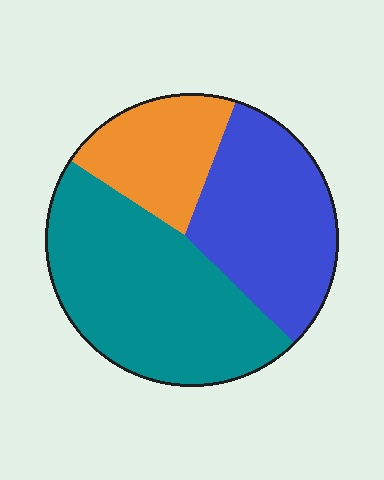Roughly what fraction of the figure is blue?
Blue covers about 35% of the figure.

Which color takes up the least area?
Orange, at roughly 20%.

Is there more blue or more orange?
Blue.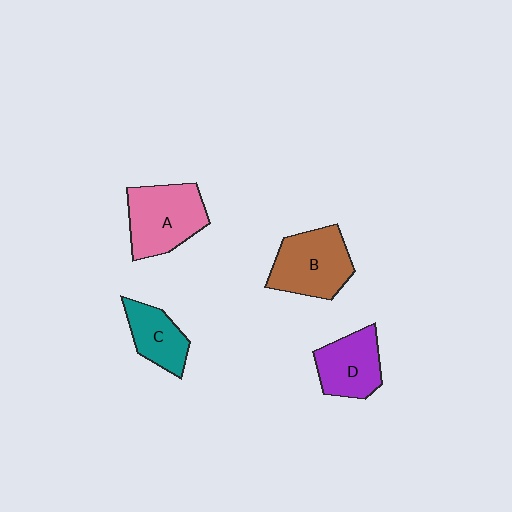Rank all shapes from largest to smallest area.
From largest to smallest: A (pink), B (brown), D (purple), C (teal).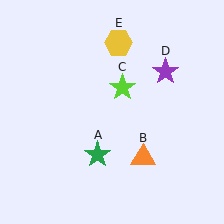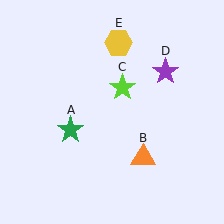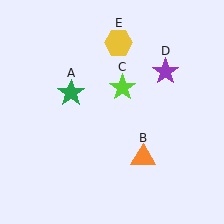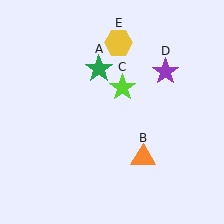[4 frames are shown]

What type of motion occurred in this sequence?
The green star (object A) rotated clockwise around the center of the scene.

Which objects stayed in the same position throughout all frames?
Orange triangle (object B) and lime star (object C) and purple star (object D) and yellow hexagon (object E) remained stationary.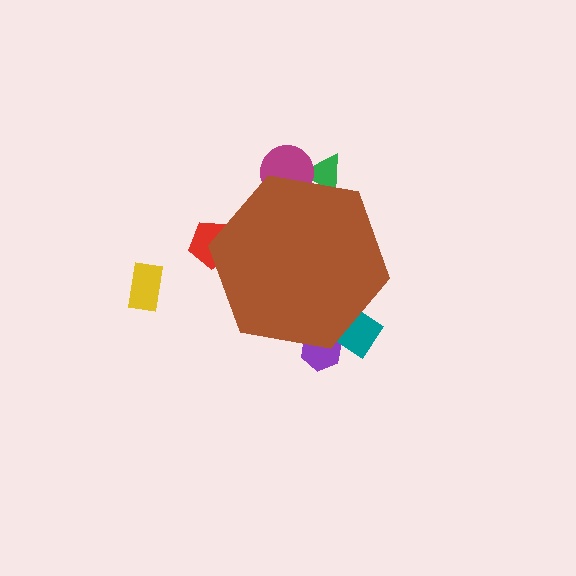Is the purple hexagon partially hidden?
Yes, the purple hexagon is partially hidden behind the brown hexagon.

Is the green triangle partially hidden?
Yes, the green triangle is partially hidden behind the brown hexagon.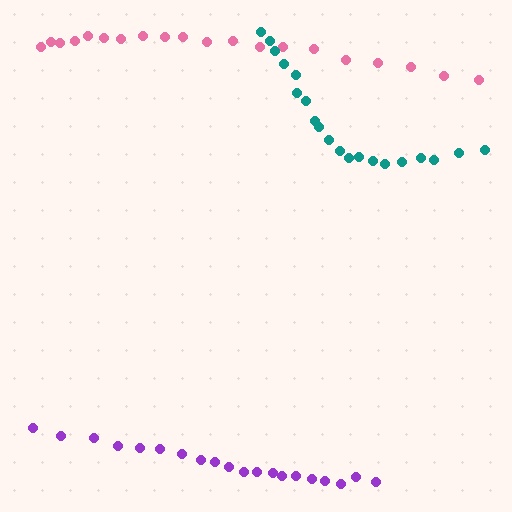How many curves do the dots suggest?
There are 3 distinct paths.